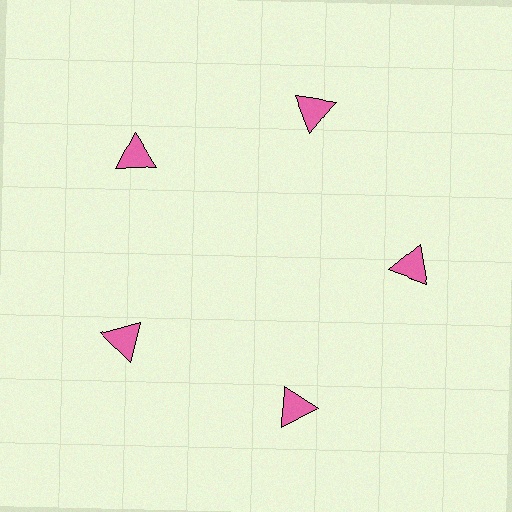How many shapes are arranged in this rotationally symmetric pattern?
There are 5 shapes, arranged in 5 groups of 1.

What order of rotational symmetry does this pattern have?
This pattern has 5-fold rotational symmetry.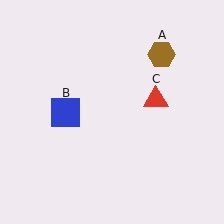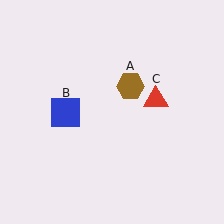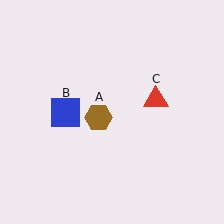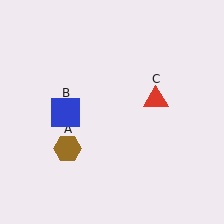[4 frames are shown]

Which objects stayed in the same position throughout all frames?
Blue square (object B) and red triangle (object C) remained stationary.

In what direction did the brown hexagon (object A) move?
The brown hexagon (object A) moved down and to the left.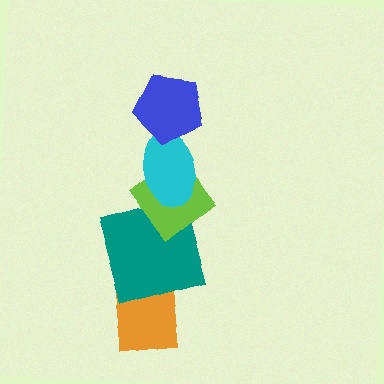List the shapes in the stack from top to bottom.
From top to bottom: the blue pentagon, the cyan ellipse, the lime diamond, the teal square, the orange rectangle.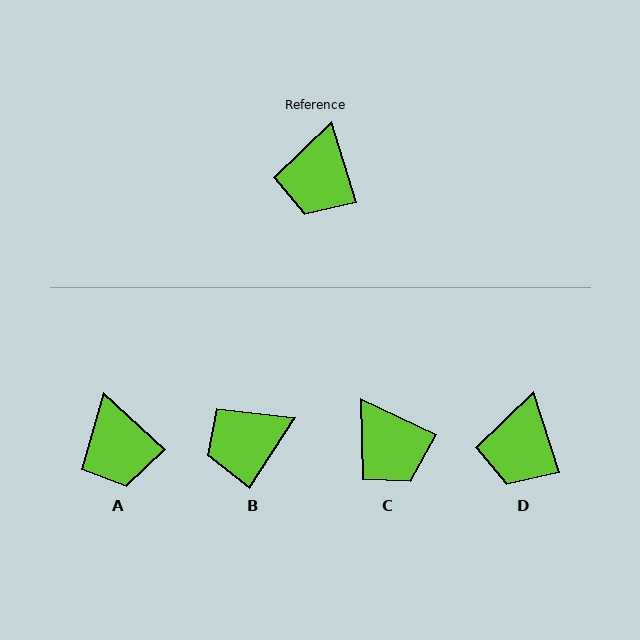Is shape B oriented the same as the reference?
No, it is off by about 51 degrees.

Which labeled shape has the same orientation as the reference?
D.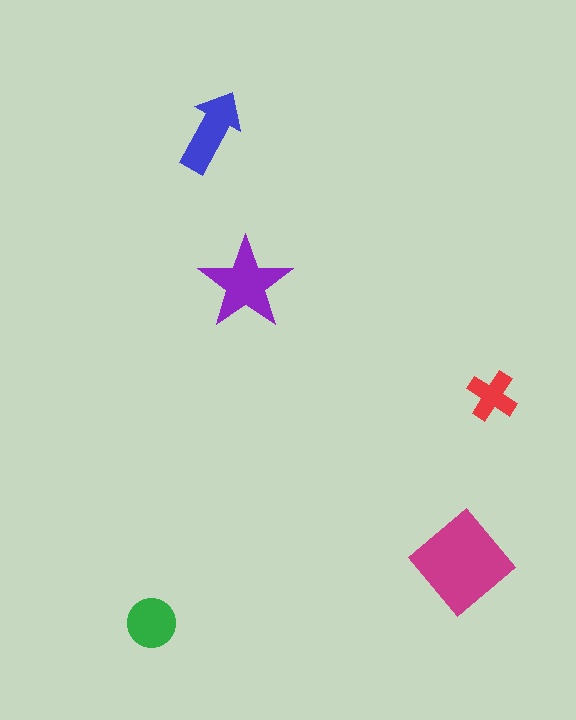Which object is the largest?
The magenta diamond.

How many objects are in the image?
There are 5 objects in the image.